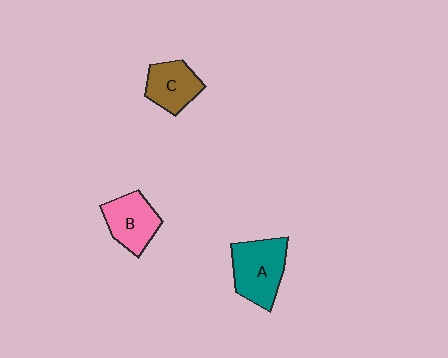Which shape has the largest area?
Shape A (teal).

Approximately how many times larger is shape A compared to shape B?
Approximately 1.2 times.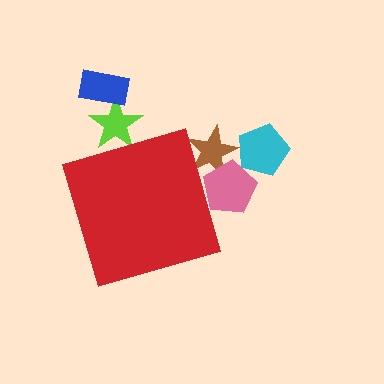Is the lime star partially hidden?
Yes, the lime star is partially hidden behind the red diamond.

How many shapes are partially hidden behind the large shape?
3 shapes are partially hidden.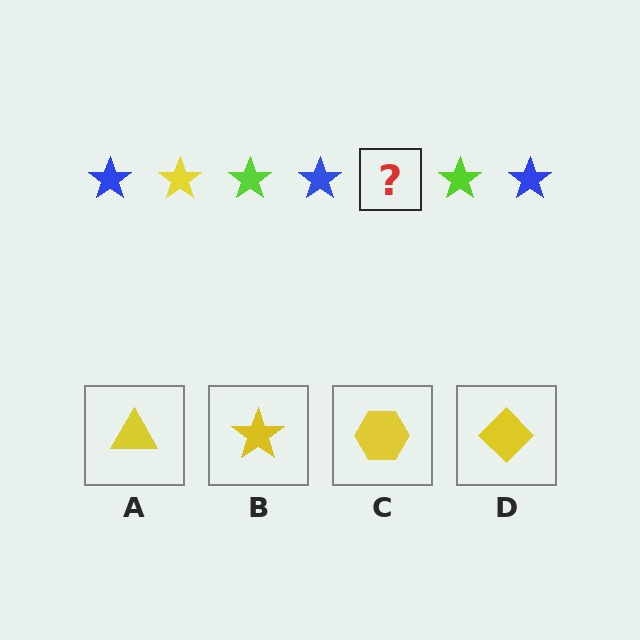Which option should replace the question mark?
Option B.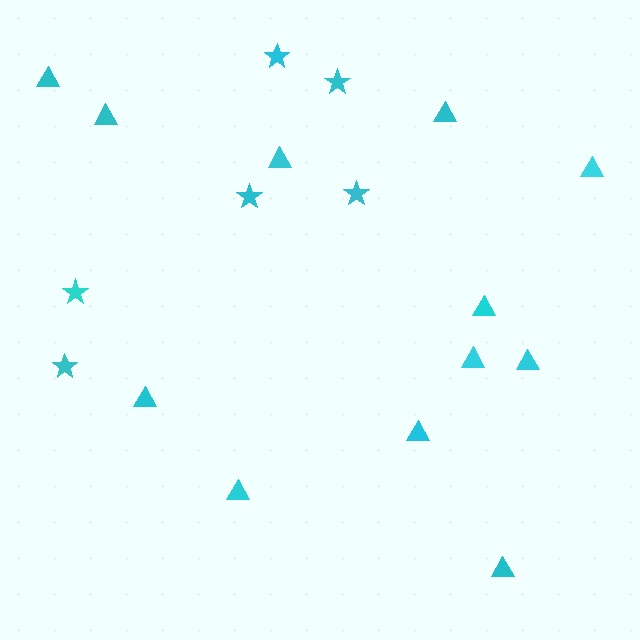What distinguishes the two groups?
There are 2 groups: one group of triangles (12) and one group of stars (6).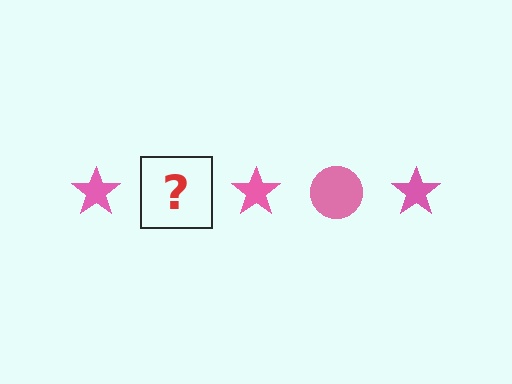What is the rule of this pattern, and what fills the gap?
The rule is that the pattern cycles through star, circle shapes in pink. The gap should be filled with a pink circle.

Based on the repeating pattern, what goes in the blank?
The blank should be a pink circle.